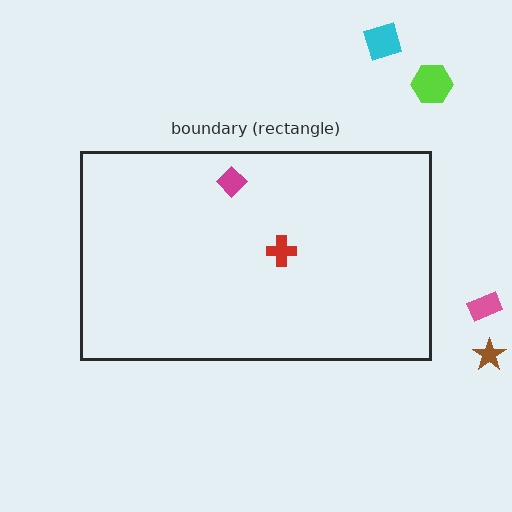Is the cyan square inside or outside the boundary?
Outside.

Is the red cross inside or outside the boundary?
Inside.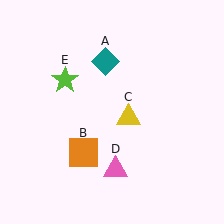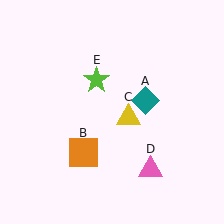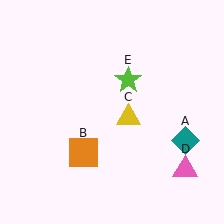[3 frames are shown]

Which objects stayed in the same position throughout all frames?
Orange square (object B) and yellow triangle (object C) remained stationary.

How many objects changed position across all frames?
3 objects changed position: teal diamond (object A), pink triangle (object D), lime star (object E).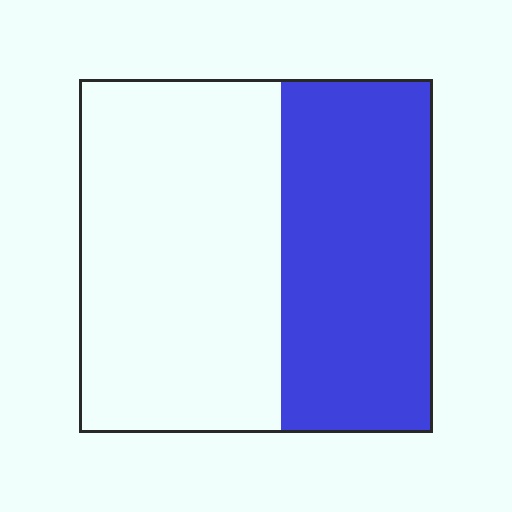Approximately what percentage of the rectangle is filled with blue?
Approximately 45%.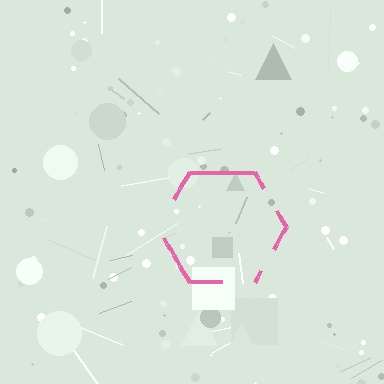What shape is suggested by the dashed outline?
The dashed outline suggests a hexagon.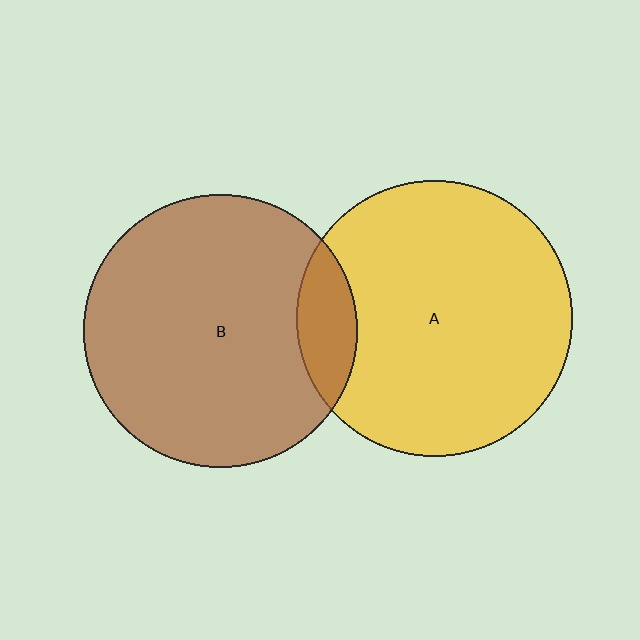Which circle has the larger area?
Circle A (yellow).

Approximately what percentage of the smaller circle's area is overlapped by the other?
Approximately 10%.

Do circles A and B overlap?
Yes.